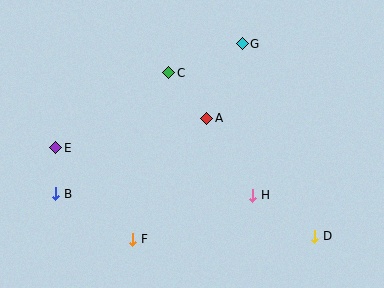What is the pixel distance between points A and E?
The distance between A and E is 154 pixels.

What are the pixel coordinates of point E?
Point E is at (56, 148).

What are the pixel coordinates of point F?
Point F is at (133, 239).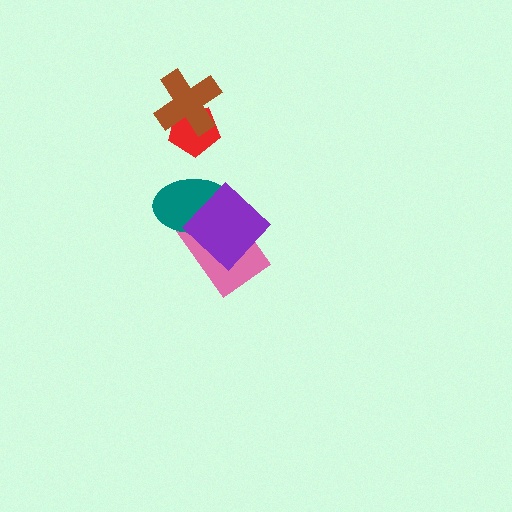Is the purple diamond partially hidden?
No, no other shape covers it.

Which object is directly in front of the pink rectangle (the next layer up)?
The teal ellipse is directly in front of the pink rectangle.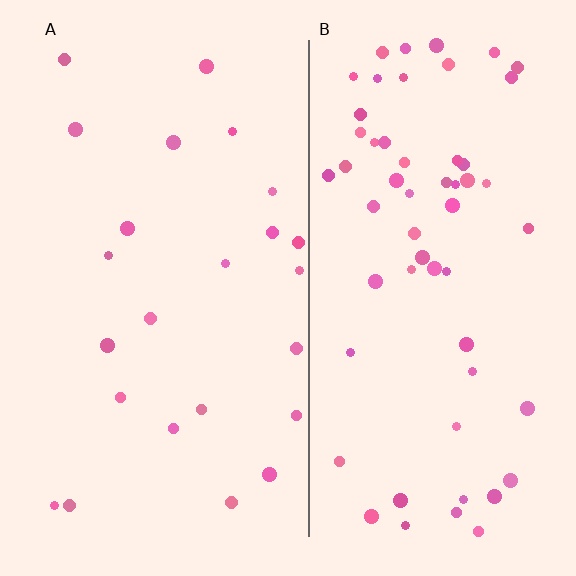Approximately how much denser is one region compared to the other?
Approximately 2.5× — region B over region A.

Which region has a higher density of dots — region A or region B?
B (the right).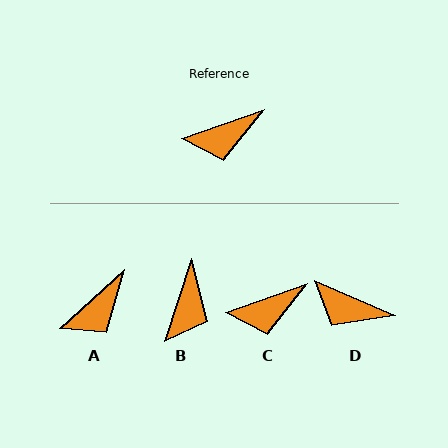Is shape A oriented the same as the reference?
No, it is off by about 23 degrees.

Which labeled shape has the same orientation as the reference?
C.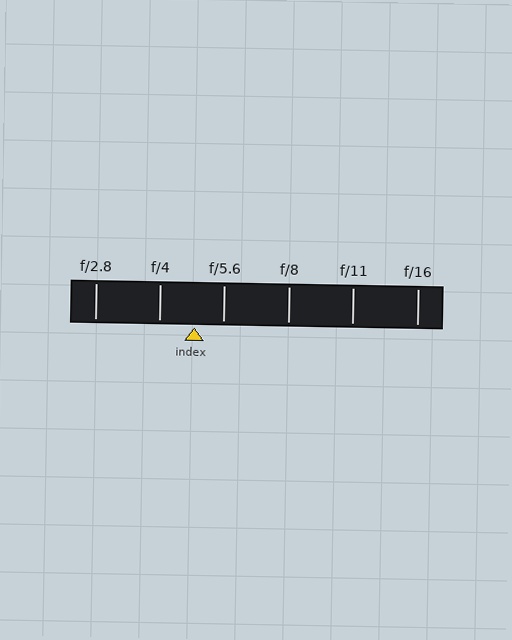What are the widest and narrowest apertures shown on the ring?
The widest aperture shown is f/2.8 and the narrowest is f/16.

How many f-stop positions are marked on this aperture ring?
There are 6 f-stop positions marked.